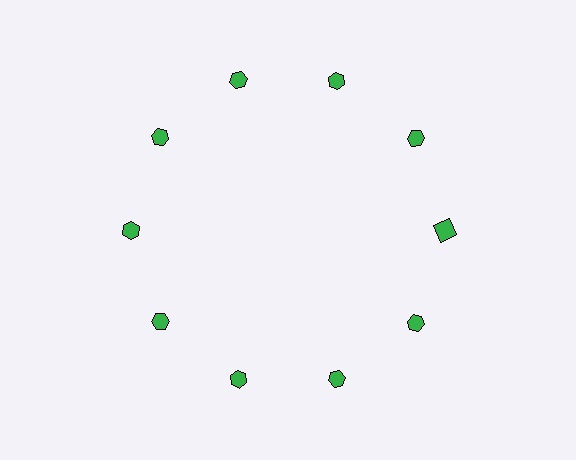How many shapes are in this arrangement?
There are 10 shapes arranged in a ring pattern.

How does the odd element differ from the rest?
It has a different shape: square instead of hexagon.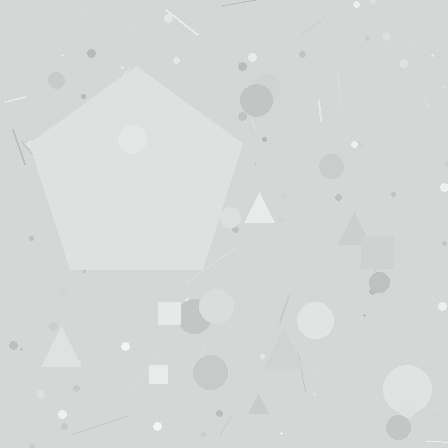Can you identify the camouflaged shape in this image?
The camouflaged shape is a pentagon.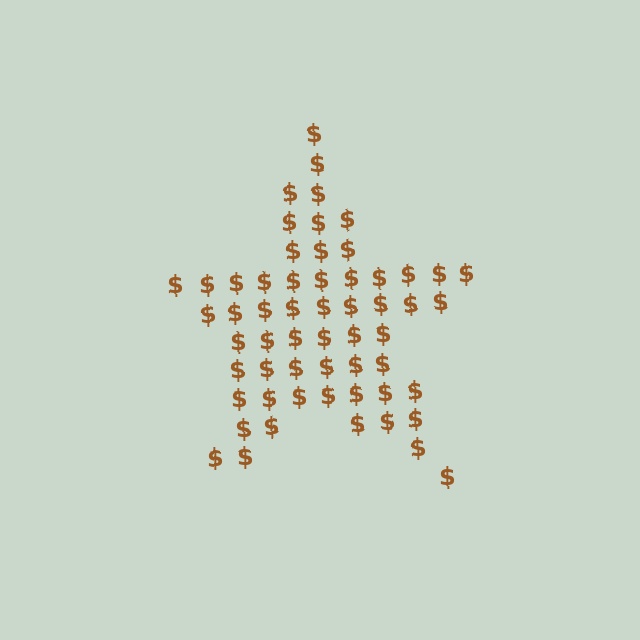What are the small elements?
The small elements are dollar signs.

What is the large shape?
The large shape is a star.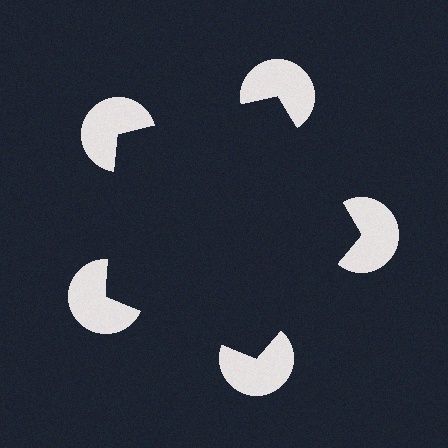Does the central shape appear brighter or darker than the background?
It typically appears slightly darker than the background, even though no actual brightness change is drawn.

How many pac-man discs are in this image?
There are 5 — one at each vertex of the illusory pentagon.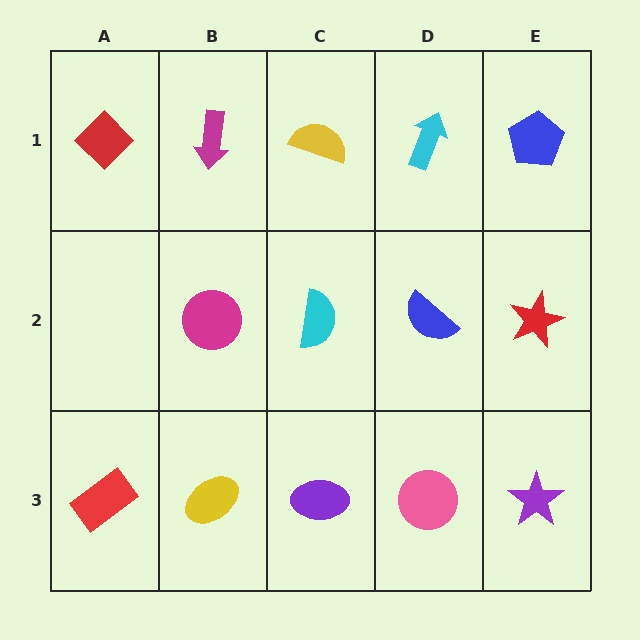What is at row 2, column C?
A cyan semicircle.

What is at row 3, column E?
A purple star.